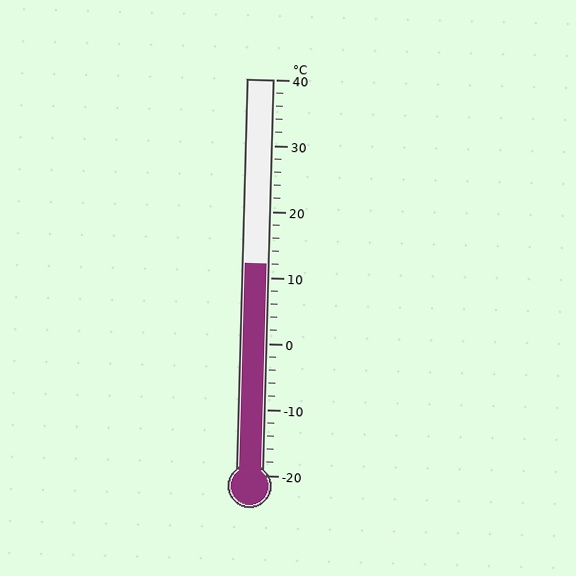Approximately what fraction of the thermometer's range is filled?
The thermometer is filled to approximately 55% of its range.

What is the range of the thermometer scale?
The thermometer scale ranges from -20°C to 40°C.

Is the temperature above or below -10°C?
The temperature is above -10°C.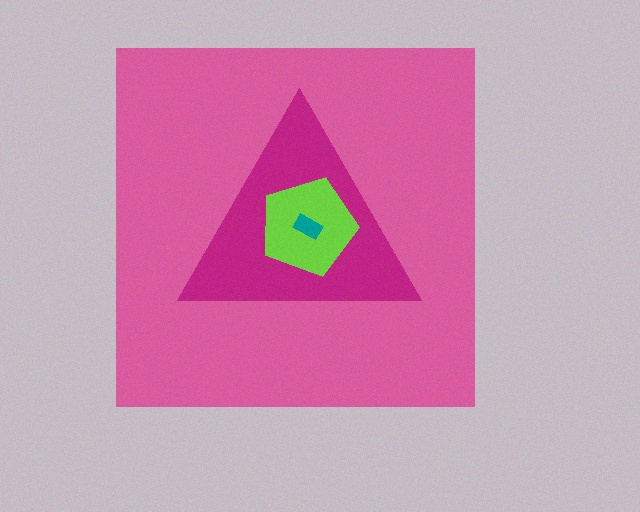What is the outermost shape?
The pink square.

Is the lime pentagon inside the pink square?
Yes.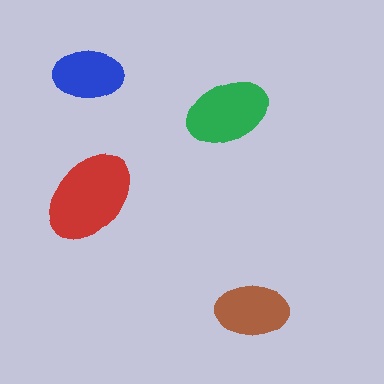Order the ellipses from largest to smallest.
the red one, the green one, the brown one, the blue one.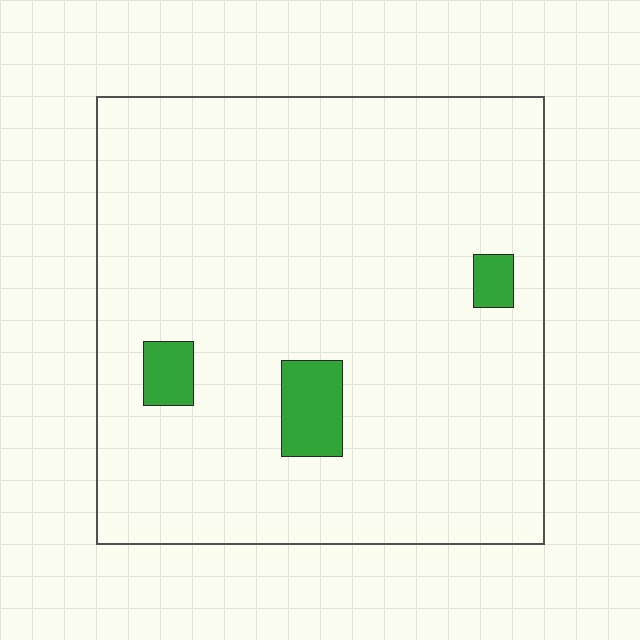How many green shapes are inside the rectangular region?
3.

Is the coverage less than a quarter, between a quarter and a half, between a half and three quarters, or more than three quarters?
Less than a quarter.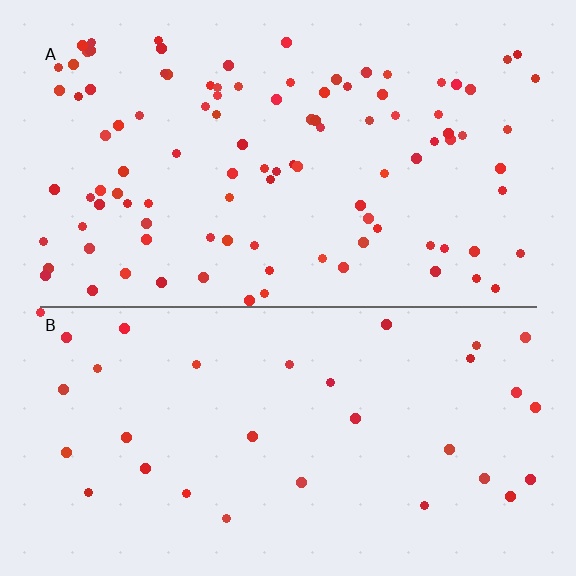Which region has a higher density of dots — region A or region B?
A (the top).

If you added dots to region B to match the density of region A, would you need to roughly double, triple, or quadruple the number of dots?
Approximately triple.